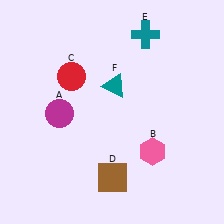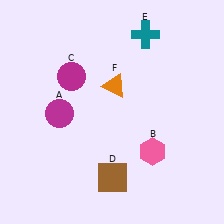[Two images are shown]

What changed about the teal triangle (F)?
In Image 1, F is teal. In Image 2, it changed to orange.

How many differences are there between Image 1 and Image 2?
There are 2 differences between the two images.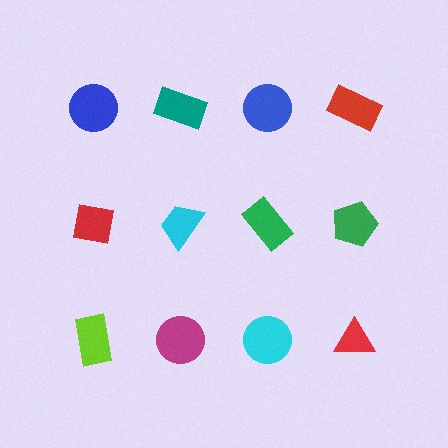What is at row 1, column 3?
A blue circle.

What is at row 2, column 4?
A green pentagon.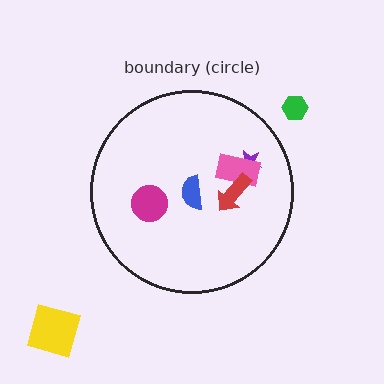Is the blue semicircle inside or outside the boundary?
Inside.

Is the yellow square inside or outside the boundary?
Outside.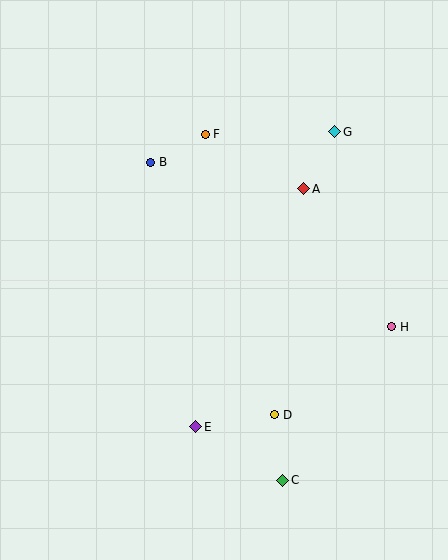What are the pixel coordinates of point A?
Point A is at (304, 189).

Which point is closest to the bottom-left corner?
Point E is closest to the bottom-left corner.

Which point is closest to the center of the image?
Point A at (304, 189) is closest to the center.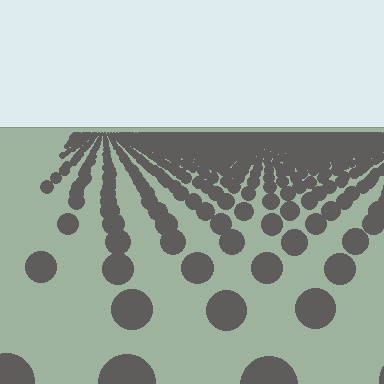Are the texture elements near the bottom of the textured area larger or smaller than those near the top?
Larger. Near the bottom, elements are closer to the viewer and appear at a bigger on-screen size.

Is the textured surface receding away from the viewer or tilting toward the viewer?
The surface is receding away from the viewer. Texture elements get smaller and denser toward the top.